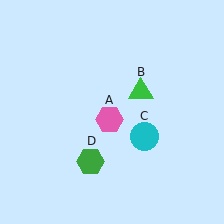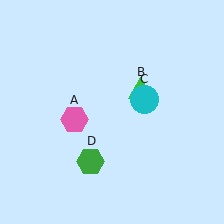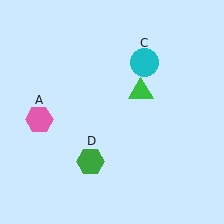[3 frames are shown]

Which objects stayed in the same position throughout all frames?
Green triangle (object B) and green hexagon (object D) remained stationary.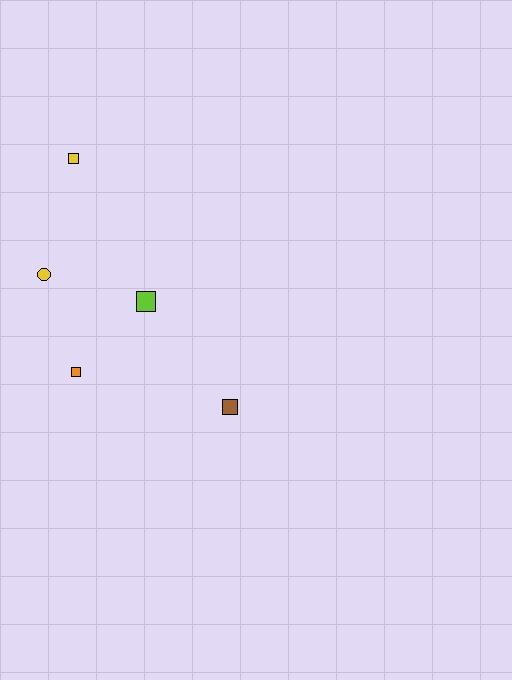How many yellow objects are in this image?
There are 2 yellow objects.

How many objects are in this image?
There are 5 objects.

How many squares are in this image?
There are 4 squares.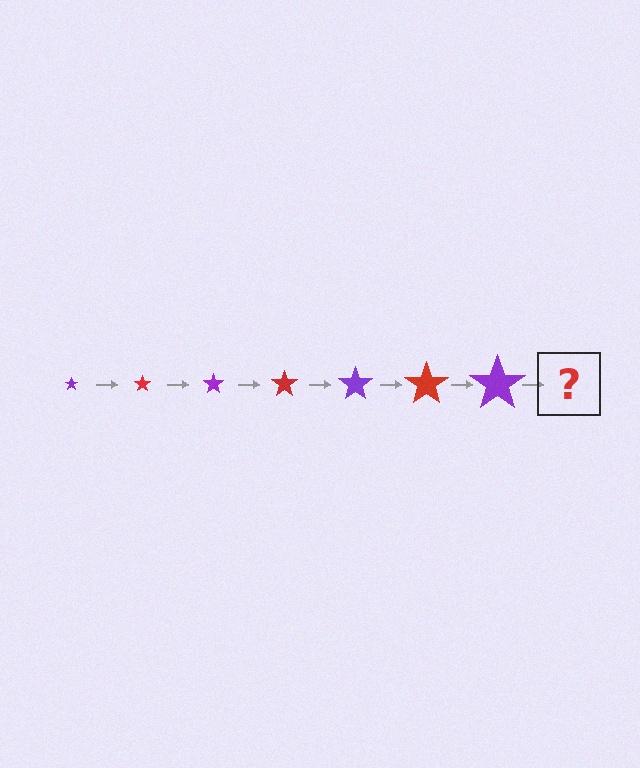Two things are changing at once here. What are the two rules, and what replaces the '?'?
The two rules are that the star grows larger each step and the color cycles through purple and red. The '?' should be a red star, larger than the previous one.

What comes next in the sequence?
The next element should be a red star, larger than the previous one.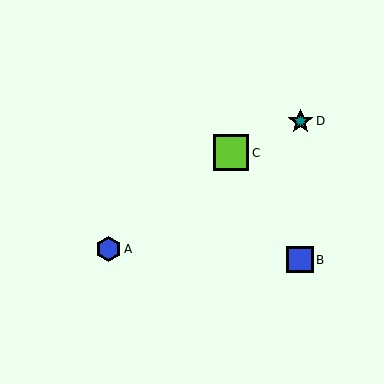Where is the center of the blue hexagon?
The center of the blue hexagon is at (108, 249).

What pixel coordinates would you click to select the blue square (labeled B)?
Click at (300, 260) to select the blue square B.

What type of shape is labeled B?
Shape B is a blue square.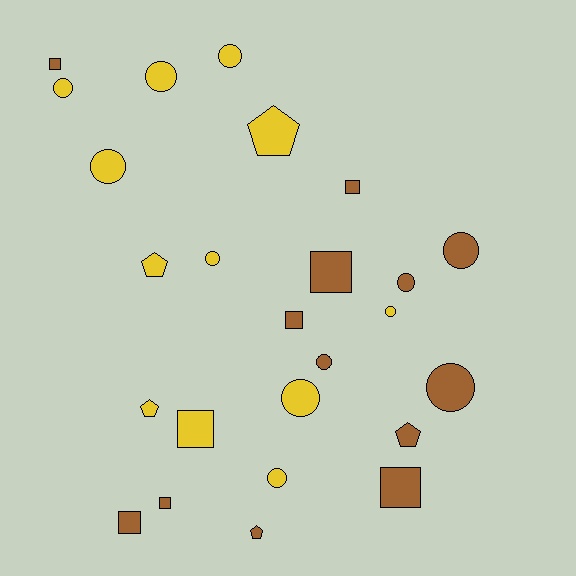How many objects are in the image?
There are 25 objects.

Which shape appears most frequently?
Circle, with 12 objects.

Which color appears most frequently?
Brown, with 13 objects.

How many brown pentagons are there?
There are 2 brown pentagons.